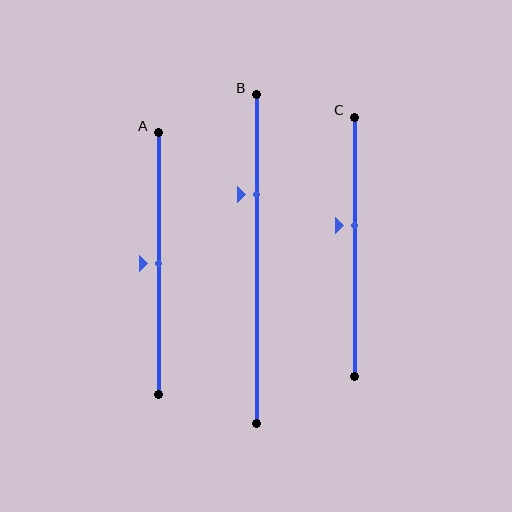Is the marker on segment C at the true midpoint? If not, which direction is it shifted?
No, the marker on segment C is shifted upward by about 8% of the segment length.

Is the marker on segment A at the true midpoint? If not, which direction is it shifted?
Yes, the marker on segment A is at the true midpoint.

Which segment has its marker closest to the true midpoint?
Segment A has its marker closest to the true midpoint.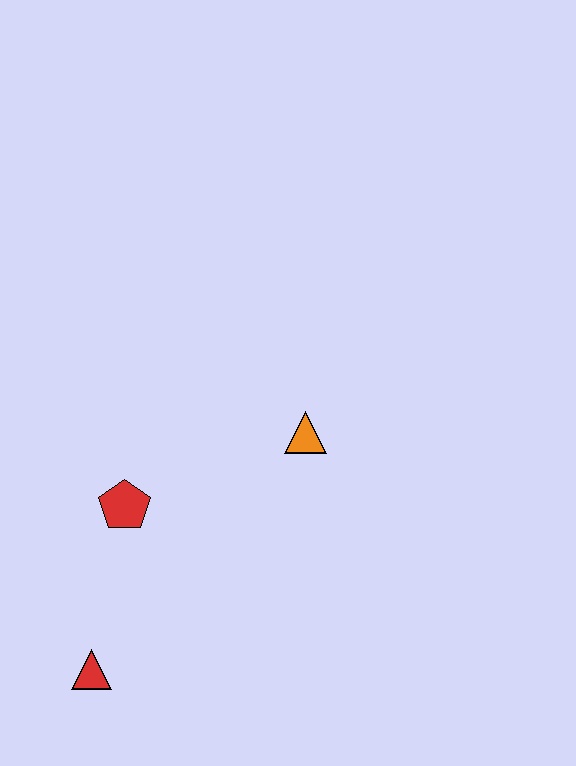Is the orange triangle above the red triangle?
Yes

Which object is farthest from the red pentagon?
The orange triangle is farthest from the red pentagon.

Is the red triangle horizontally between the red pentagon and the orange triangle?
No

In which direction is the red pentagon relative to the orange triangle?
The red pentagon is to the left of the orange triangle.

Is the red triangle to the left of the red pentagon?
Yes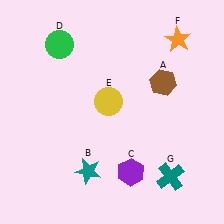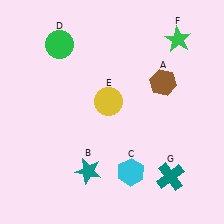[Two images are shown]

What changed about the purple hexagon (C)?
In Image 1, C is purple. In Image 2, it changed to cyan.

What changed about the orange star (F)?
In Image 1, F is orange. In Image 2, it changed to green.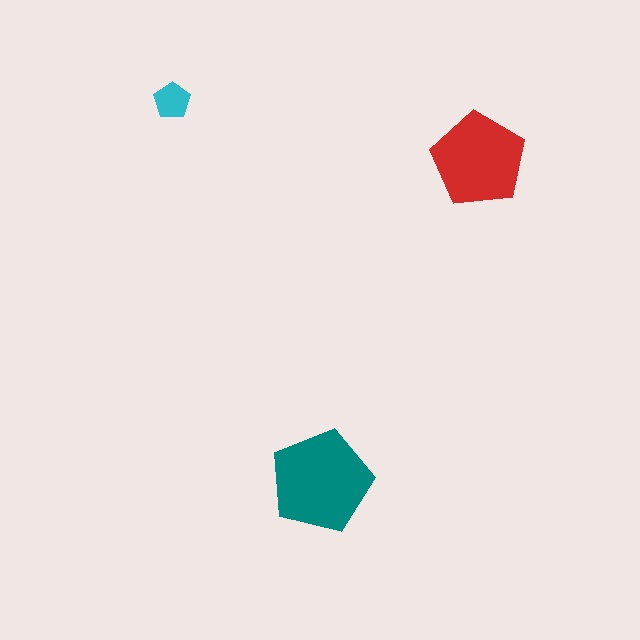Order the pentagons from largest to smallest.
the teal one, the red one, the cyan one.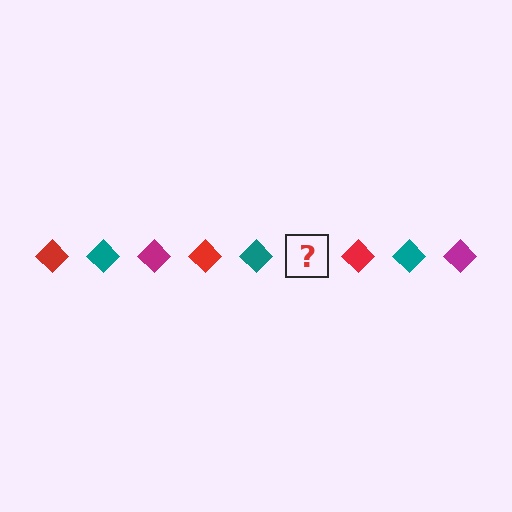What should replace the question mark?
The question mark should be replaced with a magenta diamond.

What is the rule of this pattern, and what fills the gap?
The rule is that the pattern cycles through red, teal, magenta diamonds. The gap should be filled with a magenta diamond.